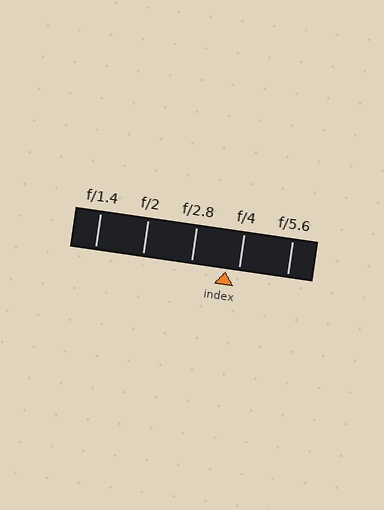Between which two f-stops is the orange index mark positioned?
The index mark is between f/2.8 and f/4.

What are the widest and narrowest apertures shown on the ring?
The widest aperture shown is f/1.4 and the narrowest is f/5.6.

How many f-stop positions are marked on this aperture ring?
There are 5 f-stop positions marked.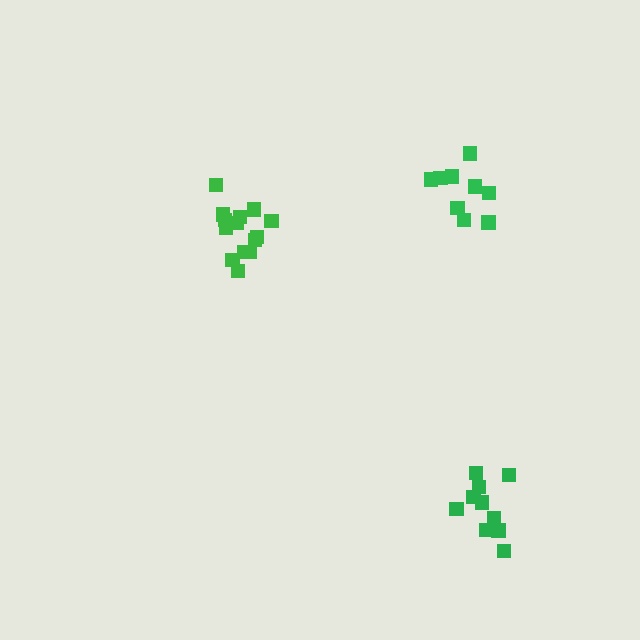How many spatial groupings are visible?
There are 3 spatial groupings.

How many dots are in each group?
Group 1: 14 dots, Group 2: 10 dots, Group 3: 9 dots (33 total).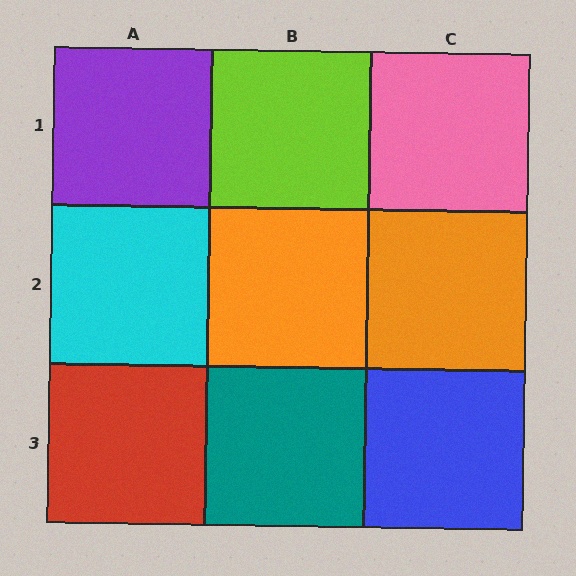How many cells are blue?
1 cell is blue.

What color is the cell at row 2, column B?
Orange.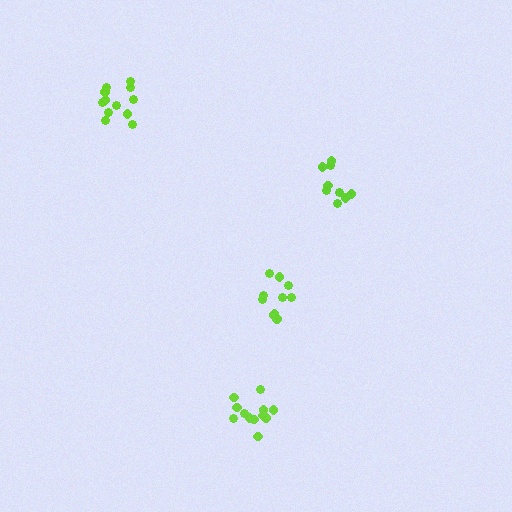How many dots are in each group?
Group 1: 12 dots, Group 2: 12 dots, Group 3: 10 dots, Group 4: 9 dots (43 total).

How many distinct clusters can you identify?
There are 4 distinct clusters.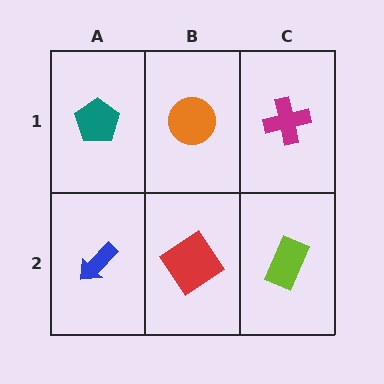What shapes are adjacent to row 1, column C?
A lime rectangle (row 2, column C), an orange circle (row 1, column B).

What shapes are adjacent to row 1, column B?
A red diamond (row 2, column B), a teal pentagon (row 1, column A), a magenta cross (row 1, column C).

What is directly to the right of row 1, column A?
An orange circle.